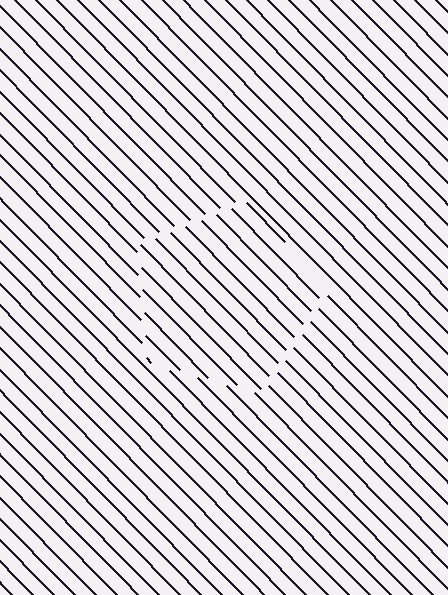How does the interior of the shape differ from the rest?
The interior of the shape contains the same grating, shifted by half a period — the contour is defined by the phase discontinuity where line-ends from the inner and outer gratings abut.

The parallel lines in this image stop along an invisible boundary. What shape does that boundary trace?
An illusory pentagon. The interior of the shape contains the same grating, shifted by half a period — the contour is defined by the phase discontinuity where line-ends from the inner and outer gratings abut.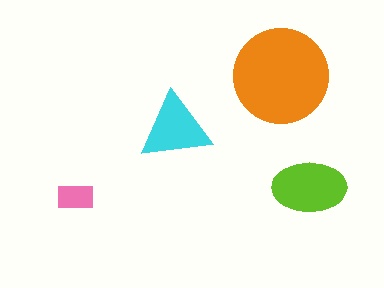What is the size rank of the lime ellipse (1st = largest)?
2nd.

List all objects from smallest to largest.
The pink rectangle, the cyan triangle, the lime ellipse, the orange circle.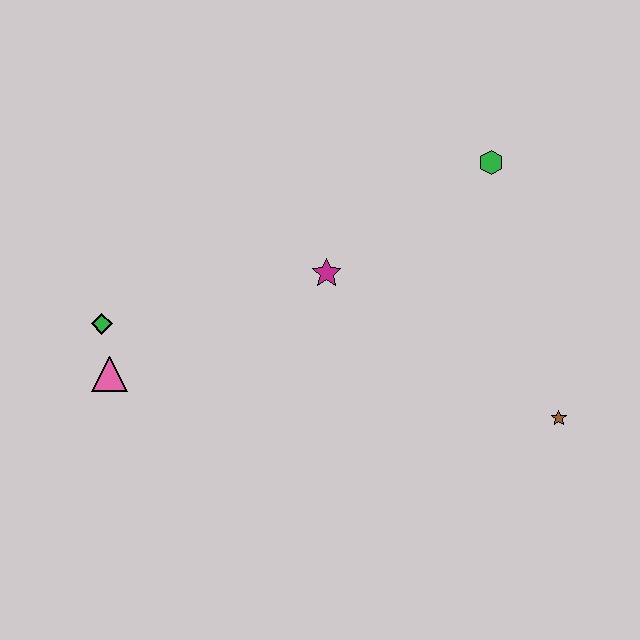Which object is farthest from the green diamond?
The brown star is farthest from the green diamond.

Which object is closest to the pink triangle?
The green diamond is closest to the pink triangle.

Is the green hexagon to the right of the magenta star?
Yes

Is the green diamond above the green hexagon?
No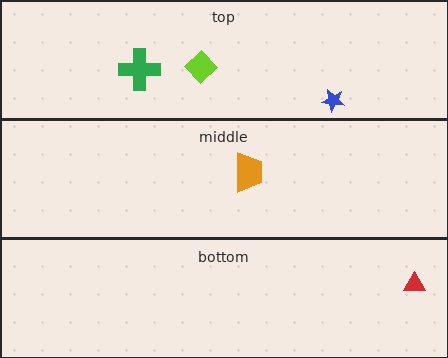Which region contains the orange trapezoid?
The middle region.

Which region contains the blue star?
The top region.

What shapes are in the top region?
The lime diamond, the blue star, the green cross.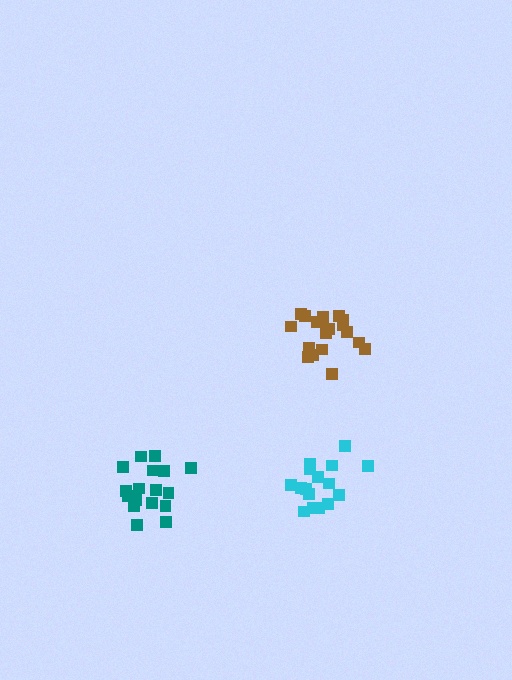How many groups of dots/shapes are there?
There are 3 groups.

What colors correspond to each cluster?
The clusters are colored: teal, brown, cyan.